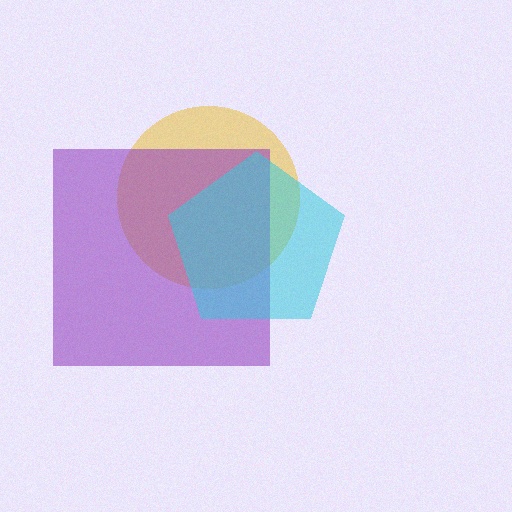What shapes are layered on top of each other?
The layered shapes are: a yellow circle, a purple square, a cyan pentagon.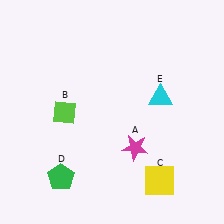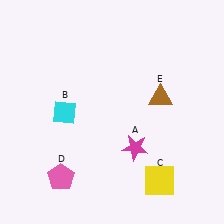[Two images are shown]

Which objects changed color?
B changed from lime to cyan. D changed from green to pink. E changed from cyan to brown.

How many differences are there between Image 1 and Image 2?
There are 3 differences between the two images.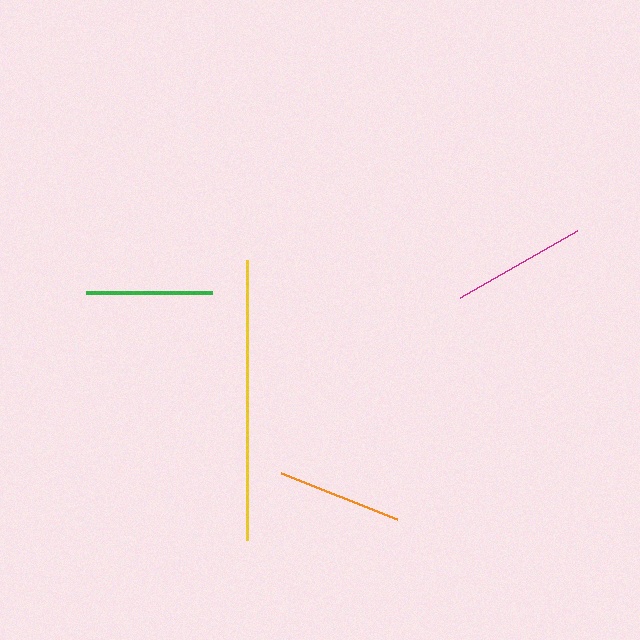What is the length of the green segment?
The green segment is approximately 126 pixels long.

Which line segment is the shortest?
The orange line is the shortest at approximately 124 pixels.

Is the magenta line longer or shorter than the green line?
The magenta line is longer than the green line.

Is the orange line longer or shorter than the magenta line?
The magenta line is longer than the orange line.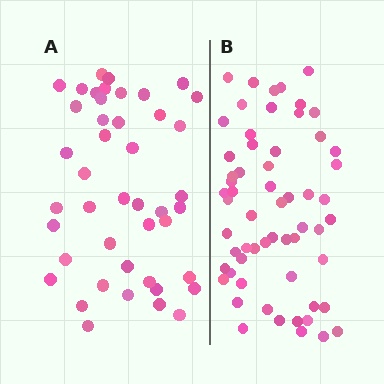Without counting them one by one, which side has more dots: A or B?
Region B (the right region) has more dots.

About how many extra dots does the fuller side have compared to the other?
Region B has approximately 15 more dots than region A.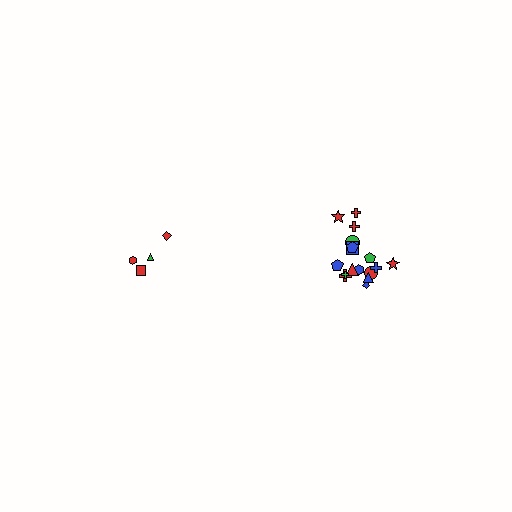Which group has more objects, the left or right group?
The right group.